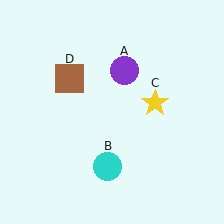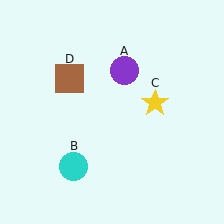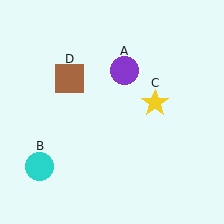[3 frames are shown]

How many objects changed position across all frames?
1 object changed position: cyan circle (object B).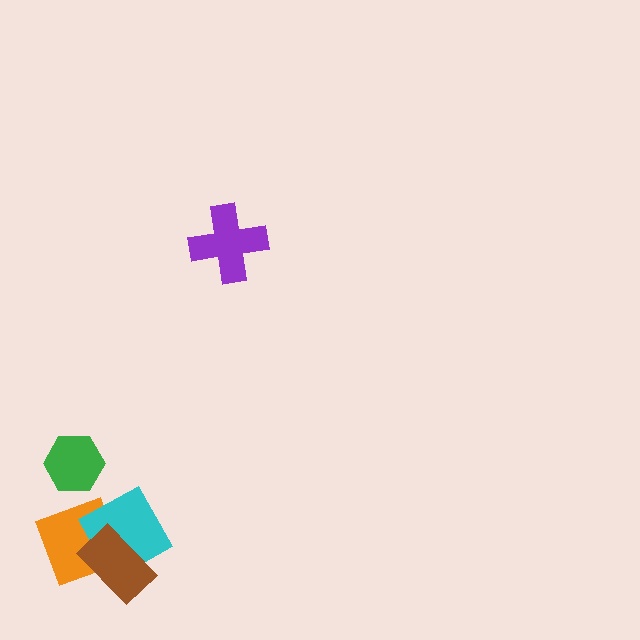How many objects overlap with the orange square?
2 objects overlap with the orange square.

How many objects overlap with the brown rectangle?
2 objects overlap with the brown rectangle.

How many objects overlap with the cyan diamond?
2 objects overlap with the cyan diamond.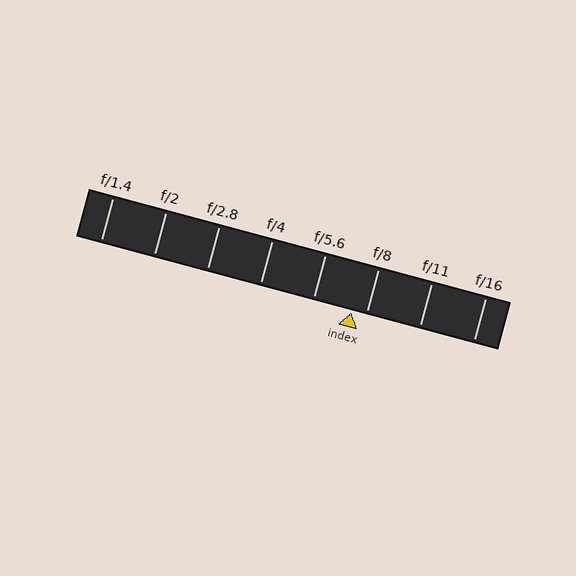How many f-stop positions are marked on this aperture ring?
There are 8 f-stop positions marked.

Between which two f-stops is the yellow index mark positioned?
The index mark is between f/5.6 and f/8.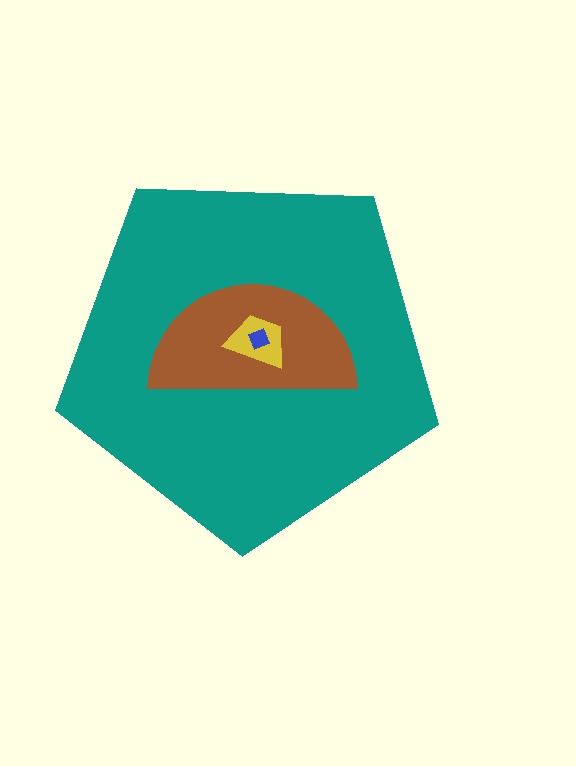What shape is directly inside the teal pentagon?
The brown semicircle.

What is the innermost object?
The blue square.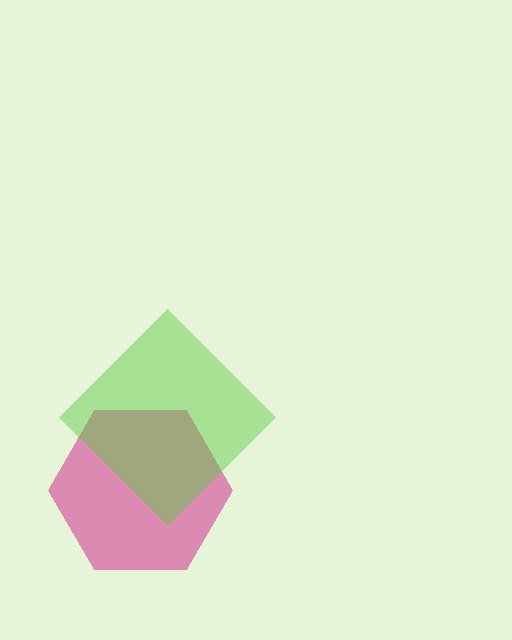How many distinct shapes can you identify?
There are 2 distinct shapes: a magenta hexagon, a lime diamond.